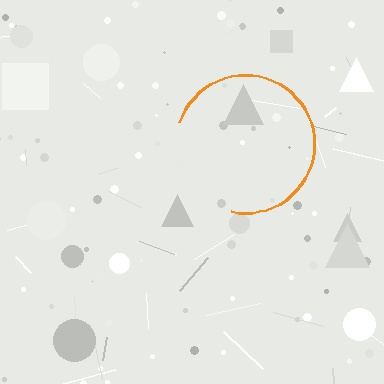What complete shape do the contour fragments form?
The contour fragments form a circle.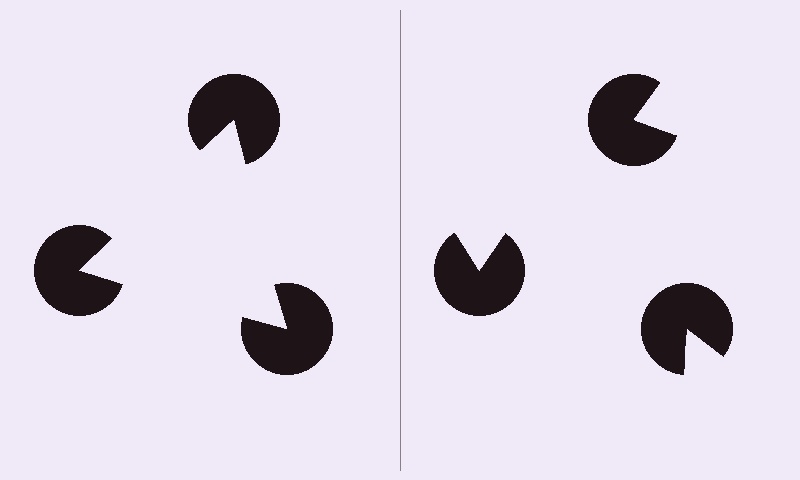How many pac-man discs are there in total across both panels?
6 — 3 on each side.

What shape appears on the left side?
An illusory triangle.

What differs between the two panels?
The pac-man discs are positioned identically on both sides; only the wedge orientations differ. On the left they align to a triangle; on the right they are misaligned.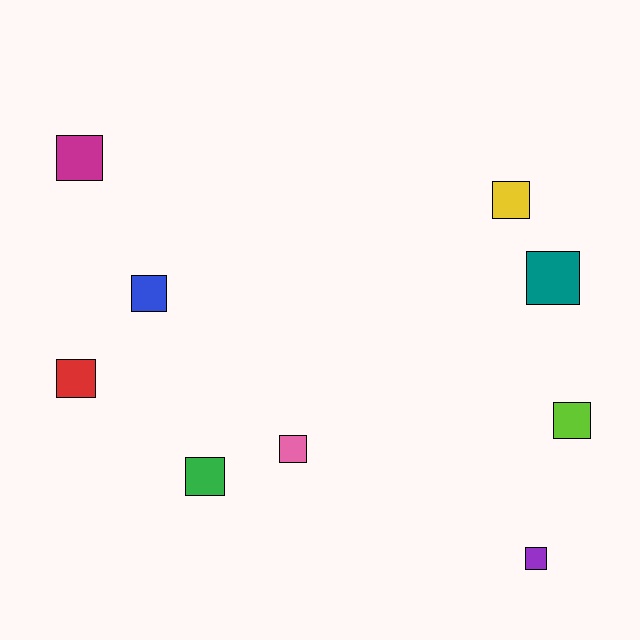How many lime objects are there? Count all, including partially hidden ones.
There is 1 lime object.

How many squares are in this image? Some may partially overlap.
There are 9 squares.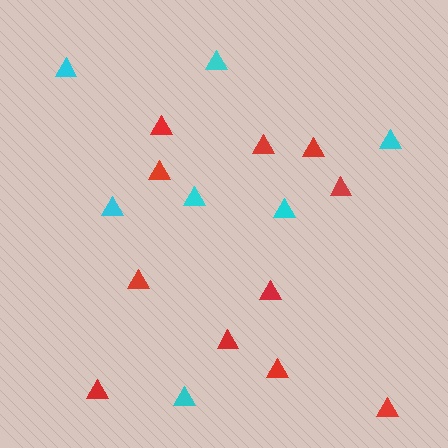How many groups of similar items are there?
There are 2 groups: one group of red triangles (11) and one group of cyan triangles (7).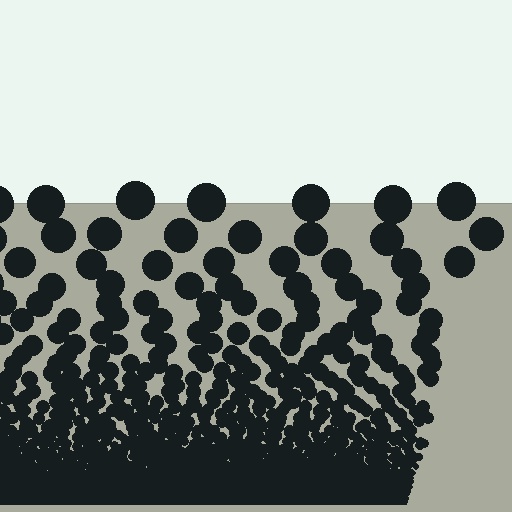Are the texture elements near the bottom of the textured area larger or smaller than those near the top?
Smaller. The gradient is inverted — elements near the bottom are smaller and denser.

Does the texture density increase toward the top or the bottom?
Density increases toward the bottom.